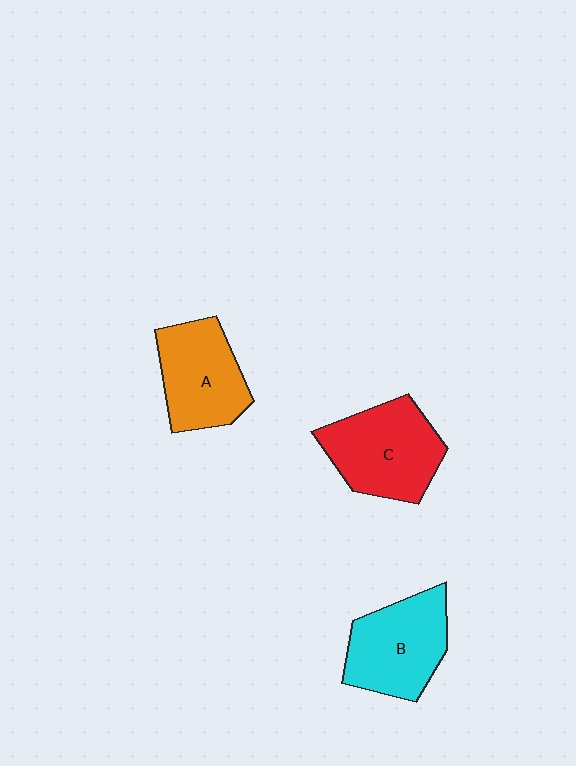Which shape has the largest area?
Shape C (red).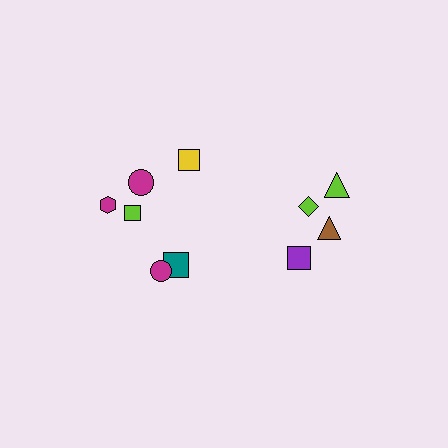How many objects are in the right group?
There are 4 objects.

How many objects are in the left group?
There are 6 objects.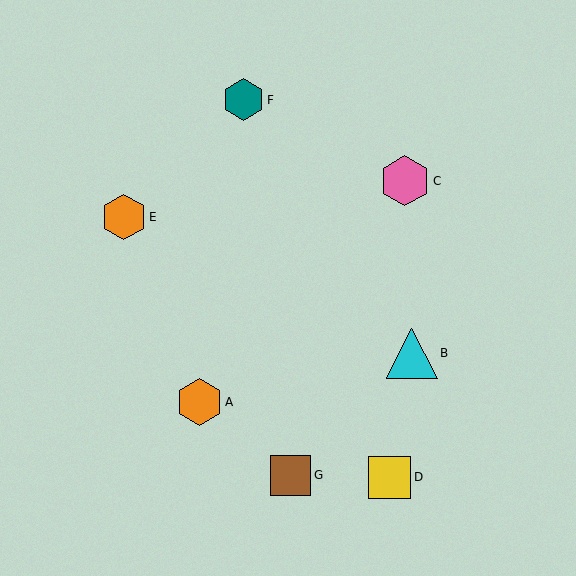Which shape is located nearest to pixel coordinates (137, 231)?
The orange hexagon (labeled E) at (124, 217) is nearest to that location.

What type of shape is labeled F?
Shape F is a teal hexagon.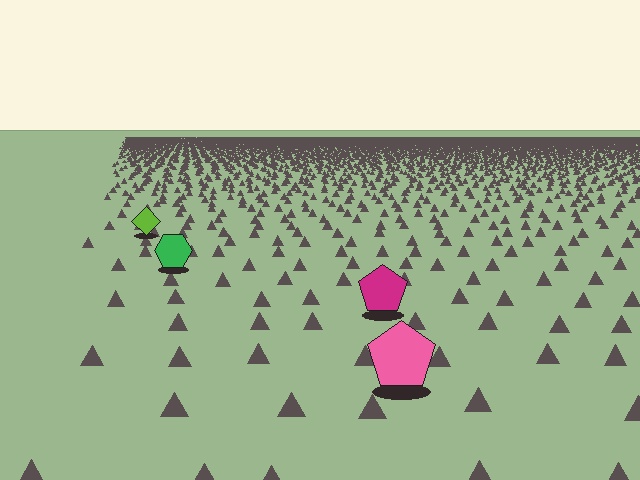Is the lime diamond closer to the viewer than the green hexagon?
No. The green hexagon is closer — you can tell from the texture gradient: the ground texture is coarser near it.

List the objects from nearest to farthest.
From nearest to farthest: the pink pentagon, the magenta pentagon, the green hexagon, the lime diamond.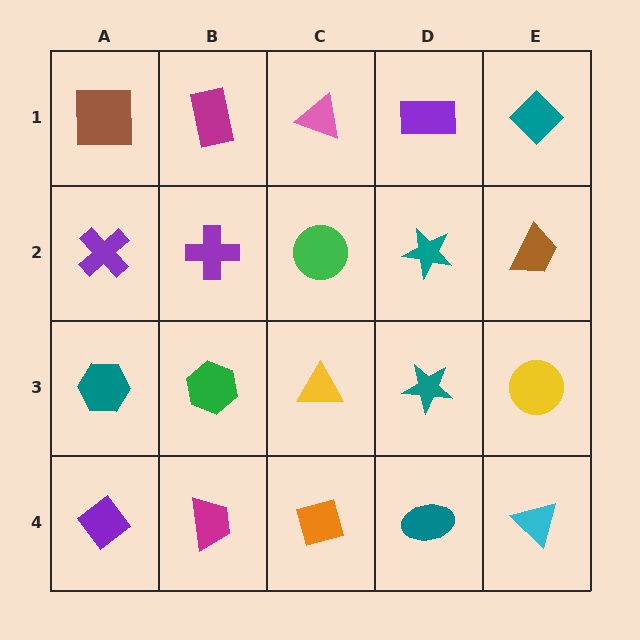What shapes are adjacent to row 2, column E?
A teal diamond (row 1, column E), a yellow circle (row 3, column E), a teal star (row 2, column D).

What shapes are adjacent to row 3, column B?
A purple cross (row 2, column B), a magenta trapezoid (row 4, column B), a teal hexagon (row 3, column A), a yellow triangle (row 3, column C).